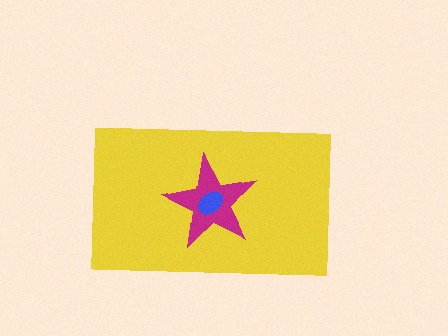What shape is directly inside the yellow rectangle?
The magenta star.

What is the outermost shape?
The yellow rectangle.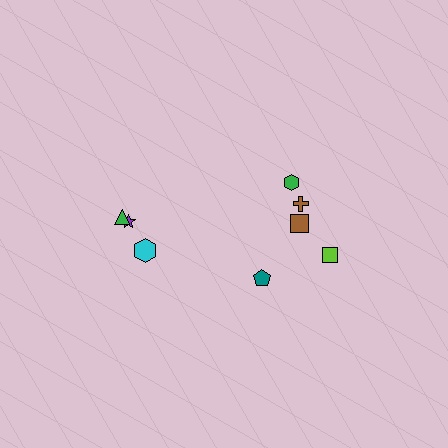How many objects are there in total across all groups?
There are 8 objects.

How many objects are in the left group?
There are 3 objects.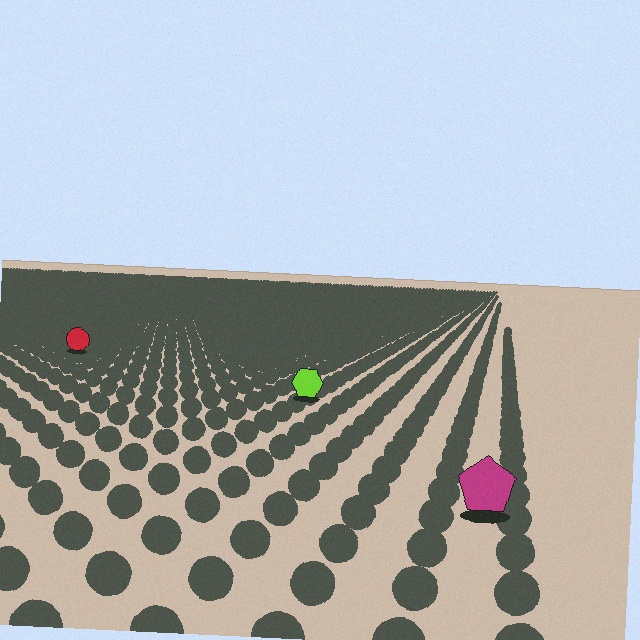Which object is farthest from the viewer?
The red circle is farthest from the viewer. It appears smaller and the ground texture around it is denser.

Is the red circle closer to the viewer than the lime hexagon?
No. The lime hexagon is closer — you can tell from the texture gradient: the ground texture is coarser near it.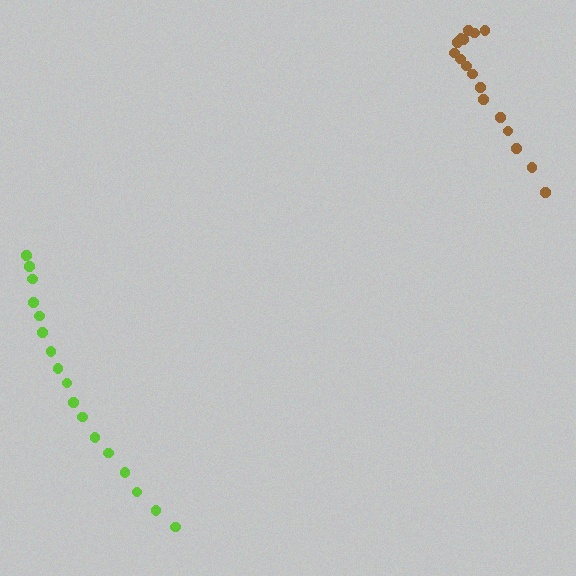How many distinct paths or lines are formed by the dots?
There are 2 distinct paths.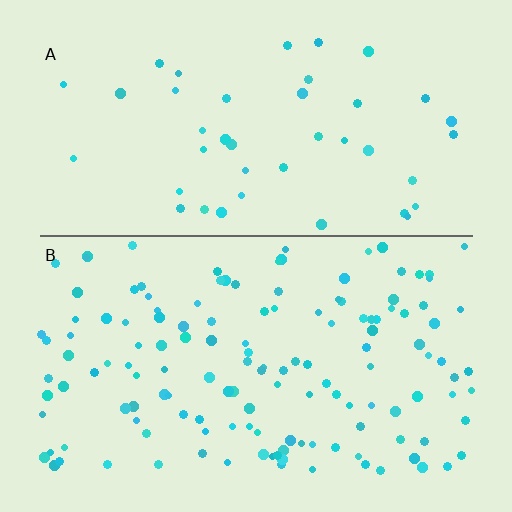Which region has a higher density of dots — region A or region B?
B (the bottom).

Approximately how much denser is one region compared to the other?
Approximately 3.2× — region B over region A.